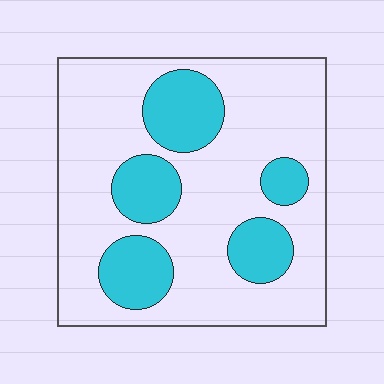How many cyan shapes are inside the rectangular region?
5.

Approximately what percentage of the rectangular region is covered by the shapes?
Approximately 25%.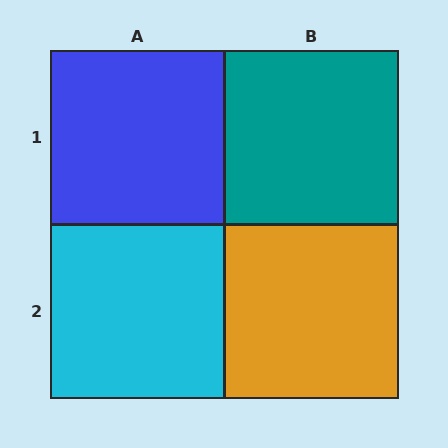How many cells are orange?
1 cell is orange.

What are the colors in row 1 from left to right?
Blue, teal.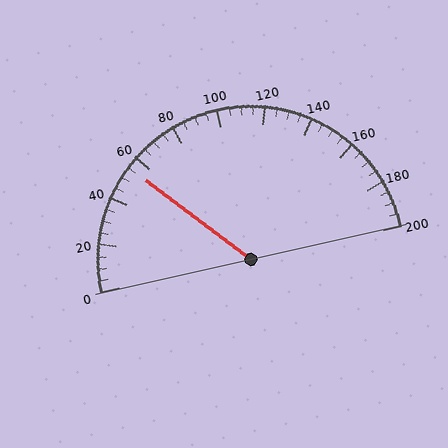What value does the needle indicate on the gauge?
The needle indicates approximately 55.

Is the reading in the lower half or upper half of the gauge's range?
The reading is in the lower half of the range (0 to 200).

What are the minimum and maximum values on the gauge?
The gauge ranges from 0 to 200.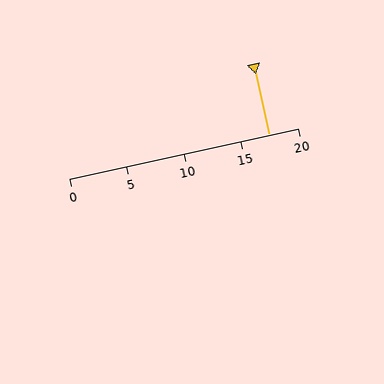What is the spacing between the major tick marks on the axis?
The major ticks are spaced 5 apart.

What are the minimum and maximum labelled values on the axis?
The axis runs from 0 to 20.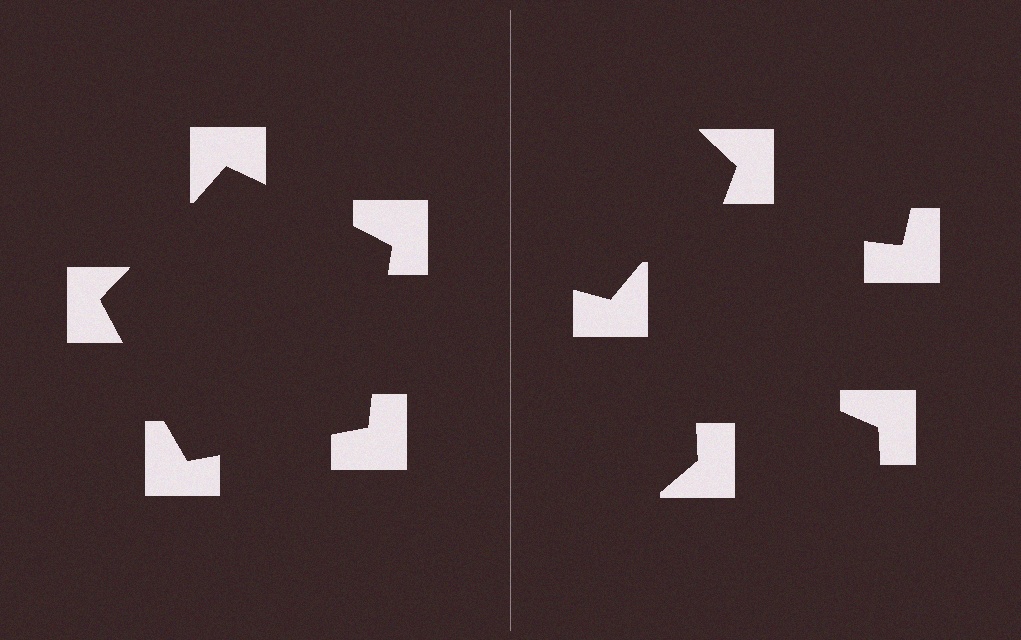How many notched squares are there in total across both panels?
10 — 5 on each side.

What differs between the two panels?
The notched squares are positioned identically on both sides; only the wedge orientations differ. On the left they align to a pentagon; on the right they are misaligned.